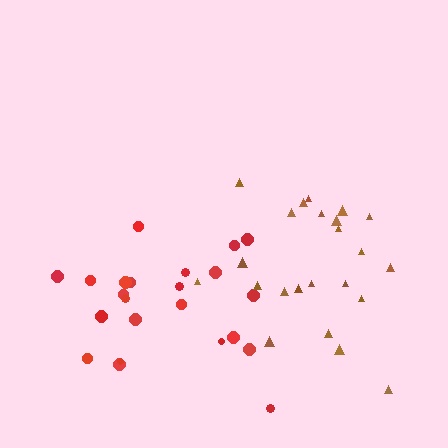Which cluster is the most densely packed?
Brown.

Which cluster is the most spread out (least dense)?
Red.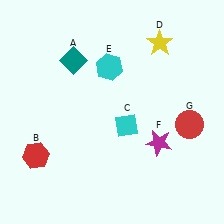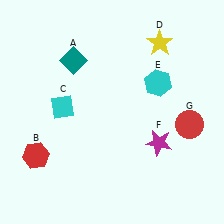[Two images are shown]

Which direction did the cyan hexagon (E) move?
The cyan hexagon (E) moved right.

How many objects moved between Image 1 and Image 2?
2 objects moved between the two images.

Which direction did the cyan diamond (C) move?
The cyan diamond (C) moved left.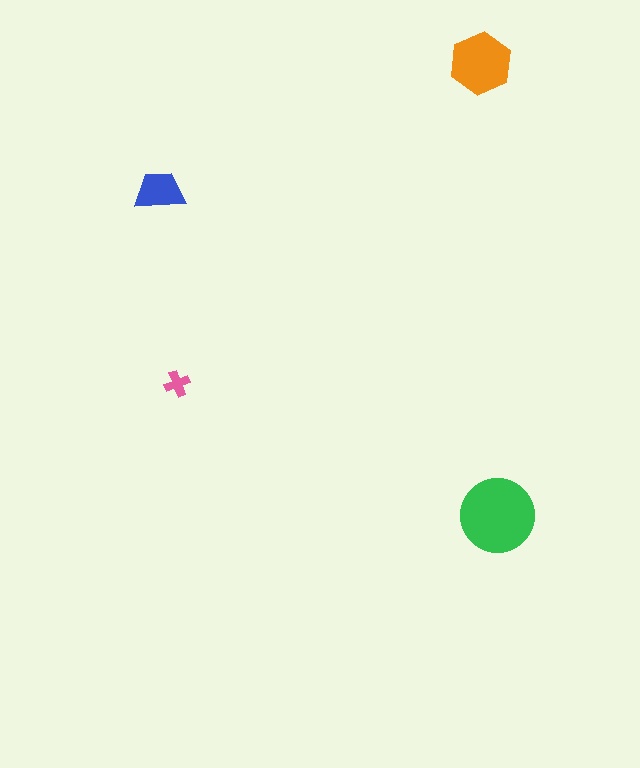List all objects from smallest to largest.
The pink cross, the blue trapezoid, the orange hexagon, the green circle.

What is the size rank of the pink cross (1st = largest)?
4th.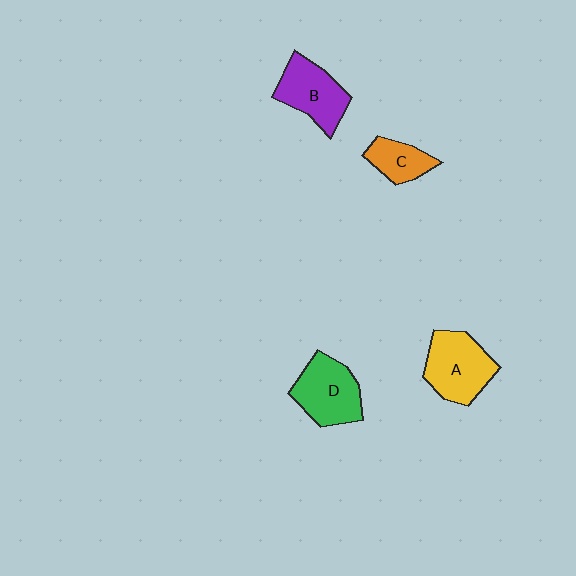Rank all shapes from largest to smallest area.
From largest to smallest: A (yellow), D (green), B (purple), C (orange).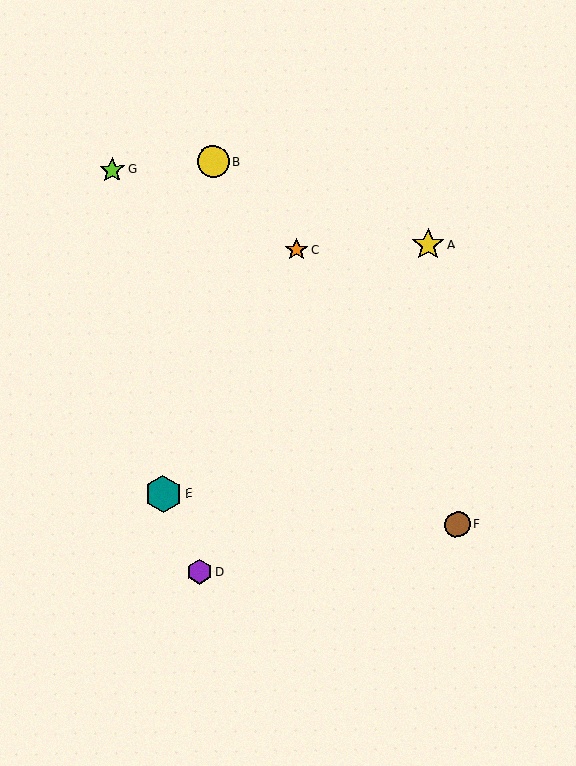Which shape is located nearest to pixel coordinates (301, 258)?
The orange star (labeled C) at (296, 250) is nearest to that location.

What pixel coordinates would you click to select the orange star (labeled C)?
Click at (296, 250) to select the orange star C.